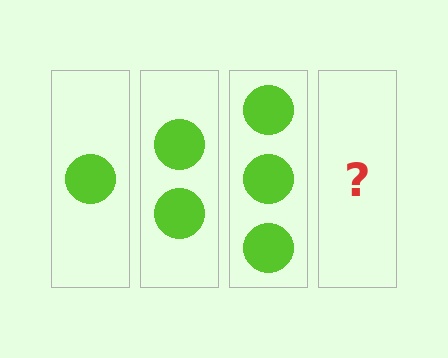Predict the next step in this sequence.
The next step is 4 circles.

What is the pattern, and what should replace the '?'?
The pattern is that each step adds one more circle. The '?' should be 4 circles.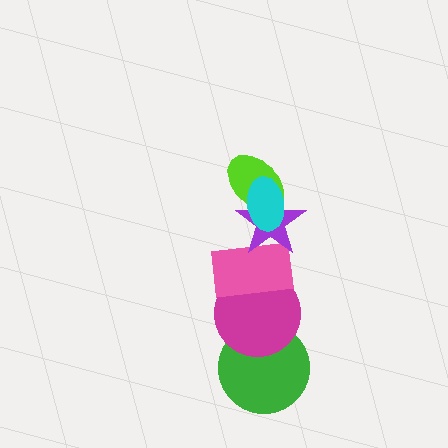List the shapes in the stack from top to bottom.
From top to bottom: the cyan ellipse, the lime ellipse, the purple star, the pink rectangle, the magenta circle, the green circle.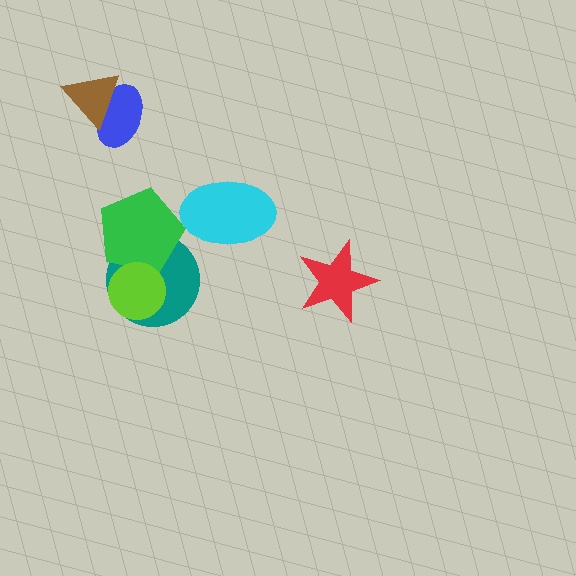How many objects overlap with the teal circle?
2 objects overlap with the teal circle.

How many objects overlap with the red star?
0 objects overlap with the red star.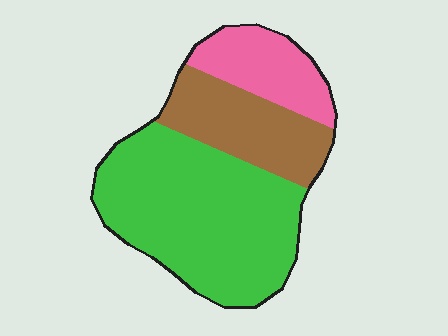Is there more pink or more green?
Green.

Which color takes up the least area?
Pink, at roughly 20%.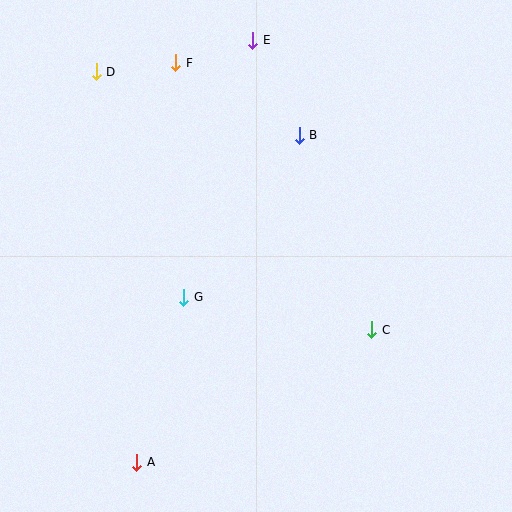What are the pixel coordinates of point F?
Point F is at (176, 63).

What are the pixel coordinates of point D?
Point D is at (96, 72).